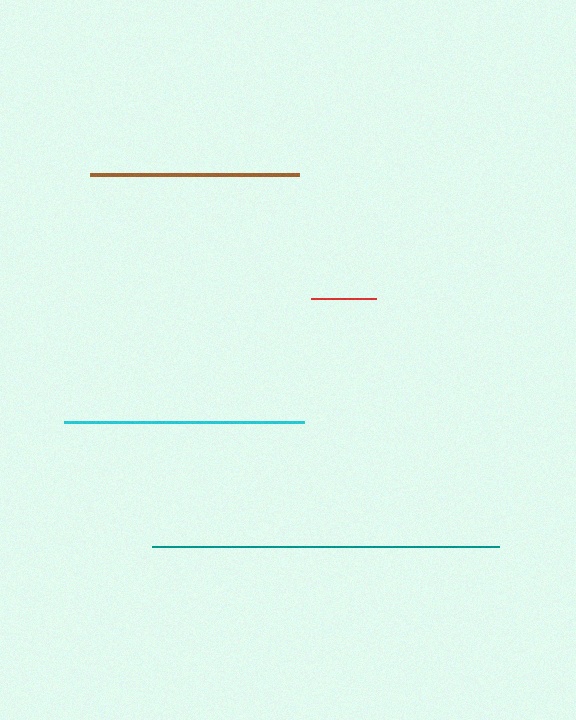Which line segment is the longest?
The teal line is the longest at approximately 347 pixels.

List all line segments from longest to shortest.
From longest to shortest: teal, cyan, brown, red.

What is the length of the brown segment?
The brown segment is approximately 209 pixels long.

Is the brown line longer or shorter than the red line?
The brown line is longer than the red line.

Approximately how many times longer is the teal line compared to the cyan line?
The teal line is approximately 1.4 times the length of the cyan line.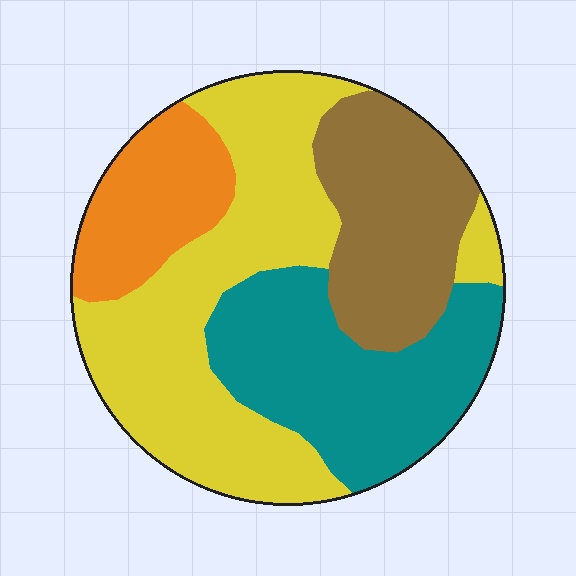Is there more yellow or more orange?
Yellow.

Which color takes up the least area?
Orange, at roughly 15%.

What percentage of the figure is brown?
Brown covers roughly 20% of the figure.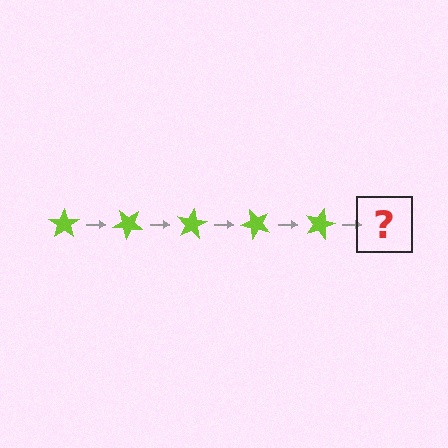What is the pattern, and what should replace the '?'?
The pattern is that the star rotates 40 degrees each step. The '?' should be a lime star rotated 200 degrees.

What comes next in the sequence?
The next element should be a lime star rotated 200 degrees.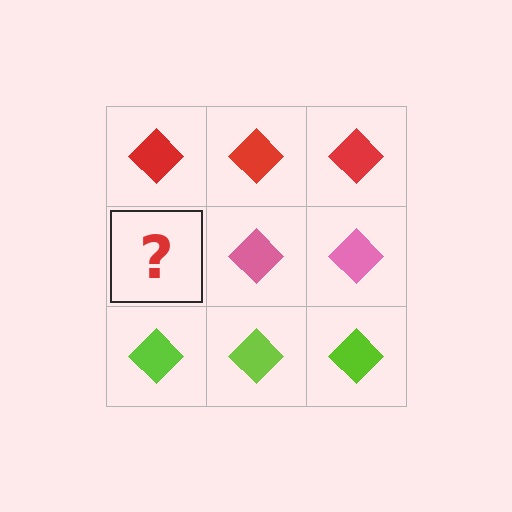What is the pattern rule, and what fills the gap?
The rule is that each row has a consistent color. The gap should be filled with a pink diamond.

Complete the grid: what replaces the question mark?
The question mark should be replaced with a pink diamond.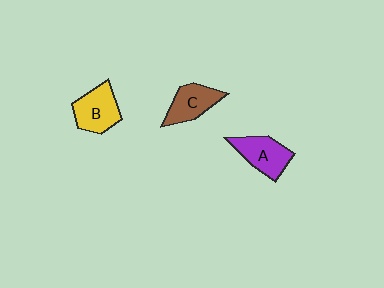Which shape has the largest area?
Shape B (yellow).